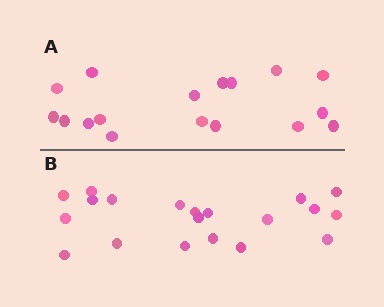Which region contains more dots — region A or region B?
Region B (the bottom region) has more dots.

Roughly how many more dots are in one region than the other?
Region B has just a few more — roughly 2 or 3 more dots than region A.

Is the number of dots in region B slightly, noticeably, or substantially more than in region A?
Region B has only slightly more — the two regions are fairly close. The ratio is roughly 1.2 to 1.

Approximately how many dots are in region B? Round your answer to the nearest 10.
About 20 dots.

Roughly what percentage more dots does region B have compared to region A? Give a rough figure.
About 20% more.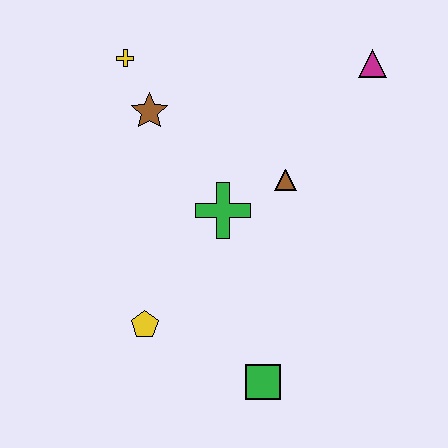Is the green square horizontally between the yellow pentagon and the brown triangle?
Yes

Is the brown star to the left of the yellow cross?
No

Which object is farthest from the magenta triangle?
The yellow pentagon is farthest from the magenta triangle.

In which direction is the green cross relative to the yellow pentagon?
The green cross is above the yellow pentagon.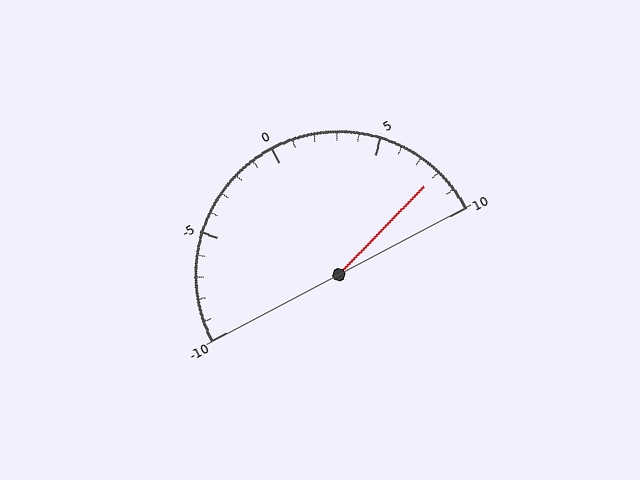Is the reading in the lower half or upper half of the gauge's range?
The reading is in the upper half of the range (-10 to 10).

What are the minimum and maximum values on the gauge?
The gauge ranges from -10 to 10.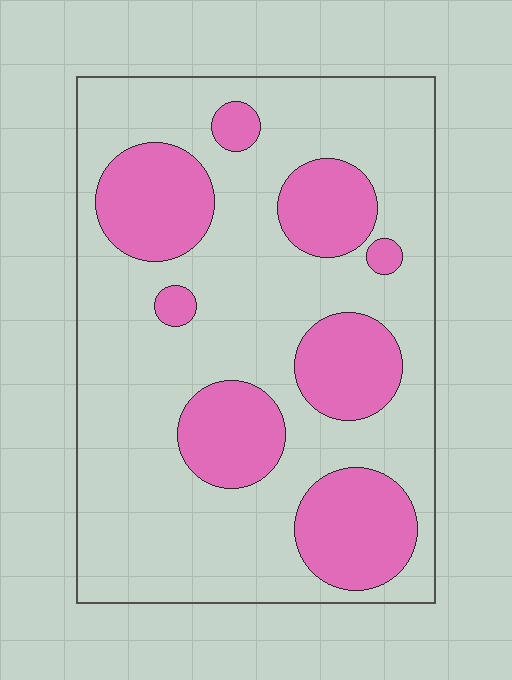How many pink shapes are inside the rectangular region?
8.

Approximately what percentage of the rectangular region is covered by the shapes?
Approximately 30%.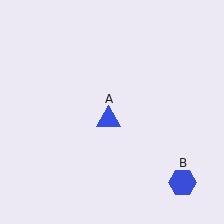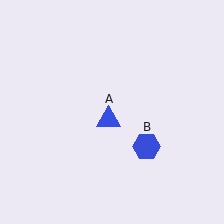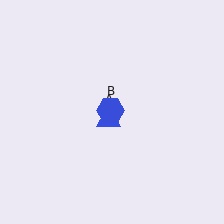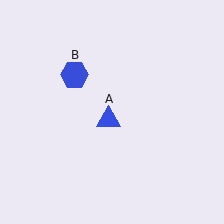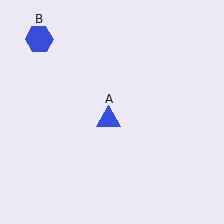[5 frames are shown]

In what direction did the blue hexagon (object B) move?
The blue hexagon (object B) moved up and to the left.